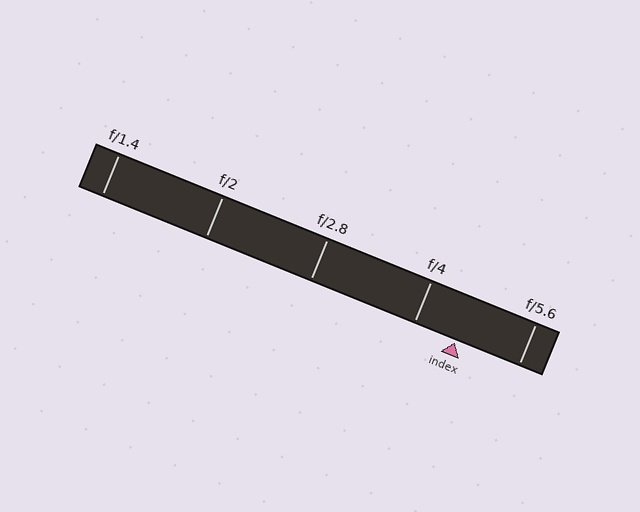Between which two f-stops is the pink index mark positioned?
The index mark is between f/4 and f/5.6.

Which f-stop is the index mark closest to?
The index mark is closest to f/4.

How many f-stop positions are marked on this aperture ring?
There are 5 f-stop positions marked.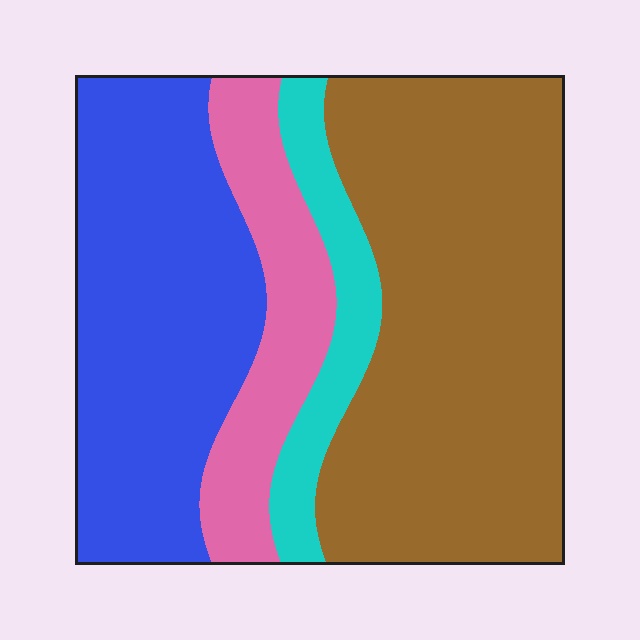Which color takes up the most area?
Brown, at roughly 45%.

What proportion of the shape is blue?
Blue covers about 30% of the shape.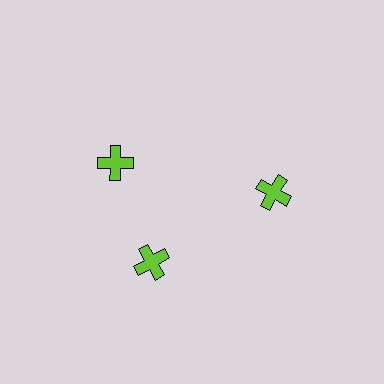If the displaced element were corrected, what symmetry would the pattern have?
It would have 3-fold rotational symmetry — the pattern would map onto itself every 120 degrees.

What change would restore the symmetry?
The symmetry would be restored by rotating it back into even spacing with its neighbors so that all 3 crosses sit at equal angles and equal distance from the center.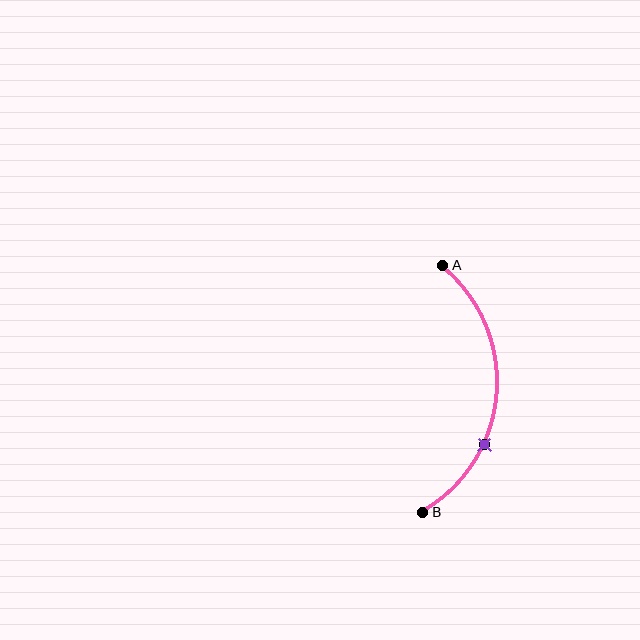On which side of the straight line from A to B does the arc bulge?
The arc bulges to the right of the straight line connecting A and B.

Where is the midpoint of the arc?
The arc midpoint is the point on the curve farthest from the straight line joining A and B. It sits to the right of that line.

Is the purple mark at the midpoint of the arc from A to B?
No. The purple mark lies on the arc but is closer to endpoint B. The arc midpoint would be at the point on the curve equidistant along the arc from both A and B.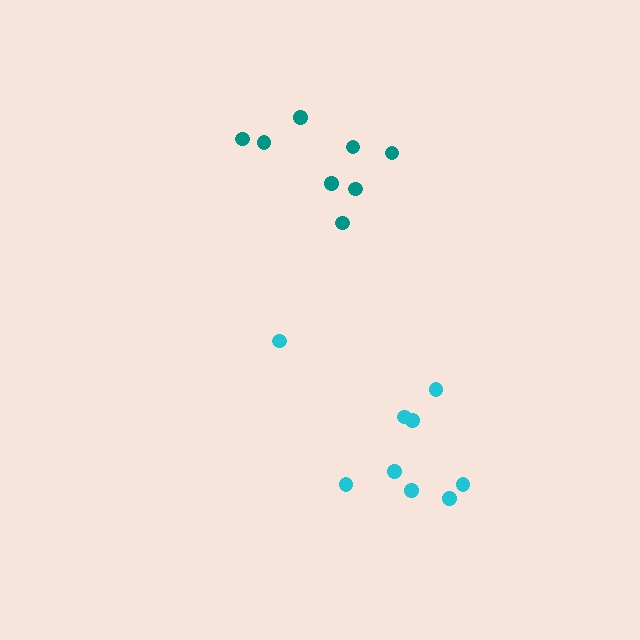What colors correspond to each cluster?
The clusters are colored: teal, cyan.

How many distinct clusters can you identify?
There are 2 distinct clusters.